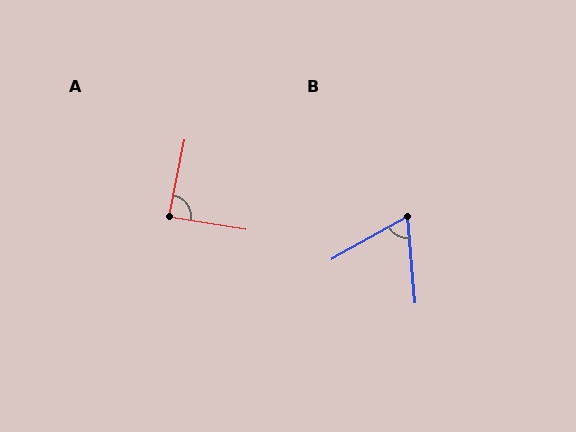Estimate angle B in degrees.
Approximately 66 degrees.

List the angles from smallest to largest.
B (66°), A (88°).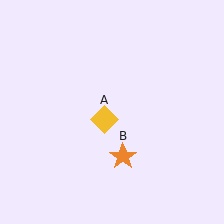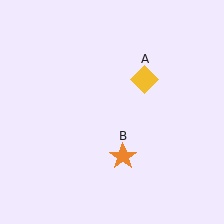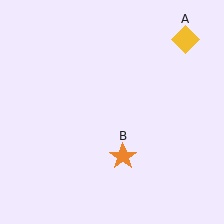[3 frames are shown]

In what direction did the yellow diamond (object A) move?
The yellow diamond (object A) moved up and to the right.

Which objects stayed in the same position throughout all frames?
Orange star (object B) remained stationary.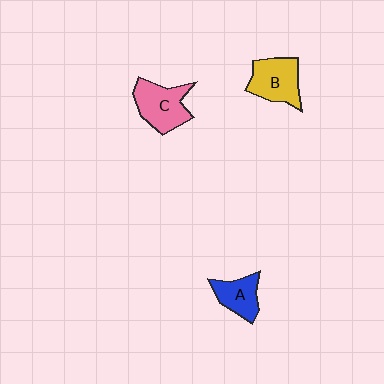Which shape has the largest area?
Shape C (pink).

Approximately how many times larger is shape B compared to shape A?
Approximately 1.4 times.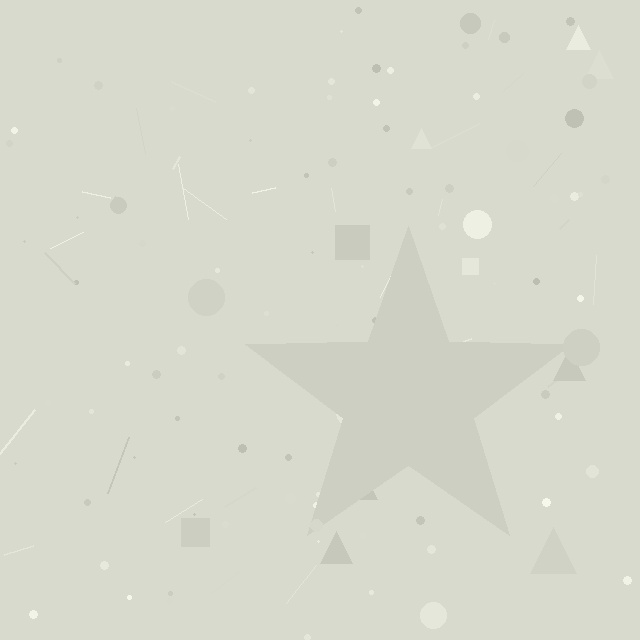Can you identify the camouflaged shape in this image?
The camouflaged shape is a star.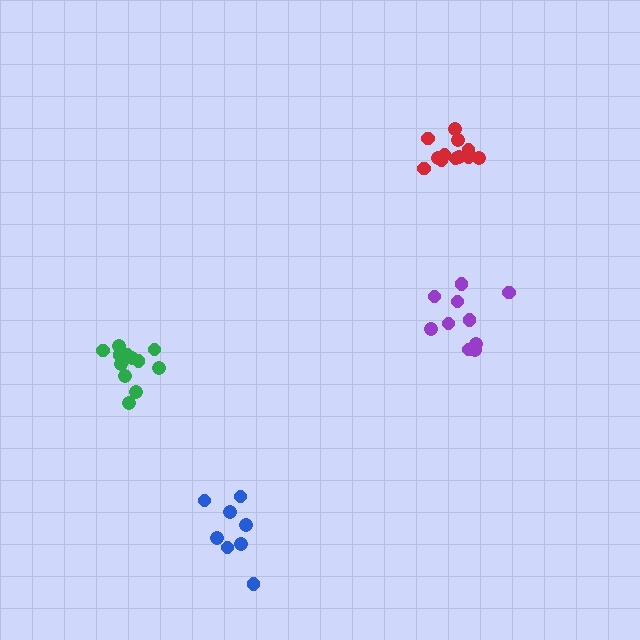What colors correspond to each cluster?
The clusters are colored: red, purple, green, blue.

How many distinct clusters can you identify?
There are 4 distinct clusters.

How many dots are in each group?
Group 1: 12 dots, Group 2: 10 dots, Group 3: 12 dots, Group 4: 8 dots (42 total).